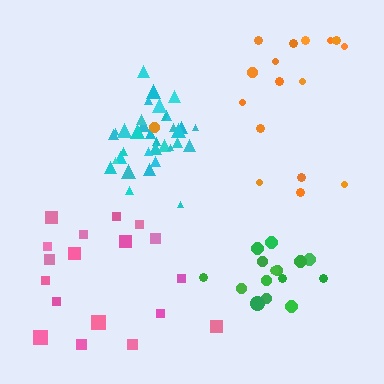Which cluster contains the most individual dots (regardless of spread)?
Cyan (35).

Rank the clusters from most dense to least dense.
cyan, green, pink, orange.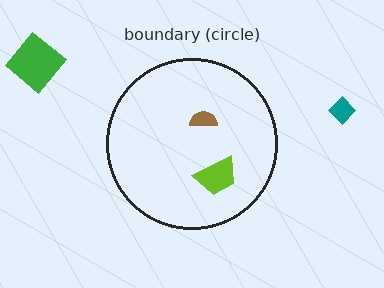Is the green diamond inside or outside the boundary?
Outside.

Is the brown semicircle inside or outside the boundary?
Inside.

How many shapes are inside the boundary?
2 inside, 2 outside.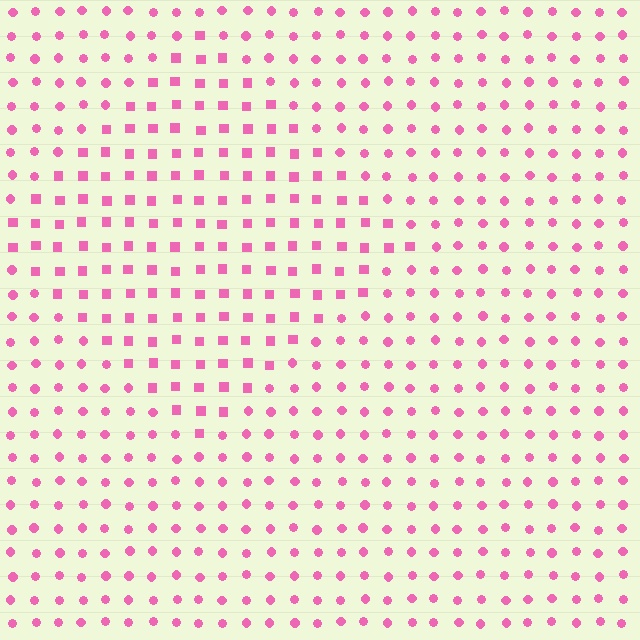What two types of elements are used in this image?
The image uses squares inside the diamond region and circles outside it.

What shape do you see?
I see a diamond.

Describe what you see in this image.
The image is filled with small pink elements arranged in a uniform grid. A diamond-shaped region contains squares, while the surrounding area contains circles. The boundary is defined purely by the change in element shape.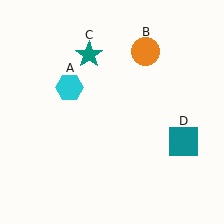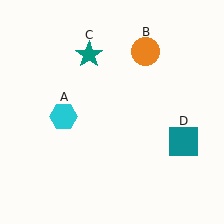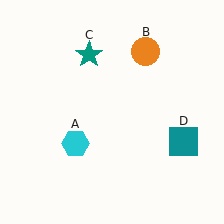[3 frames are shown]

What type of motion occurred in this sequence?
The cyan hexagon (object A) rotated counterclockwise around the center of the scene.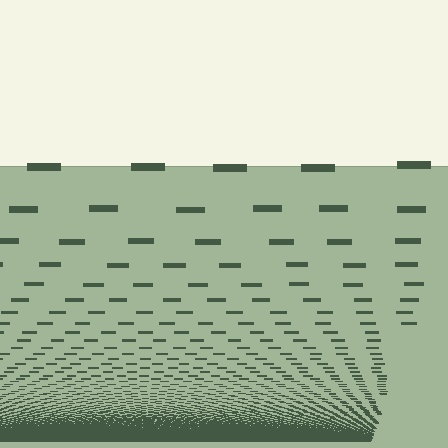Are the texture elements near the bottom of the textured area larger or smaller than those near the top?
Smaller. The gradient is inverted — elements near the bottom are smaller and denser.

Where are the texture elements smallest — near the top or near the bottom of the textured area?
Near the bottom.